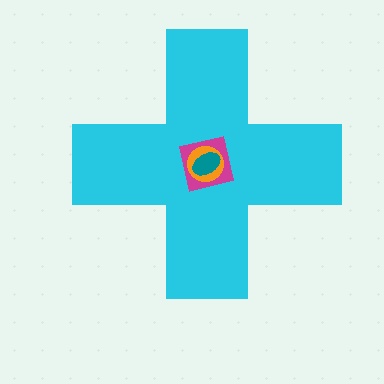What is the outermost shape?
The cyan cross.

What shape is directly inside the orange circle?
The teal ellipse.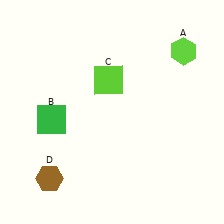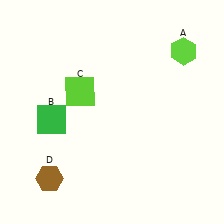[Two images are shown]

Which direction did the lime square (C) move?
The lime square (C) moved left.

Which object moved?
The lime square (C) moved left.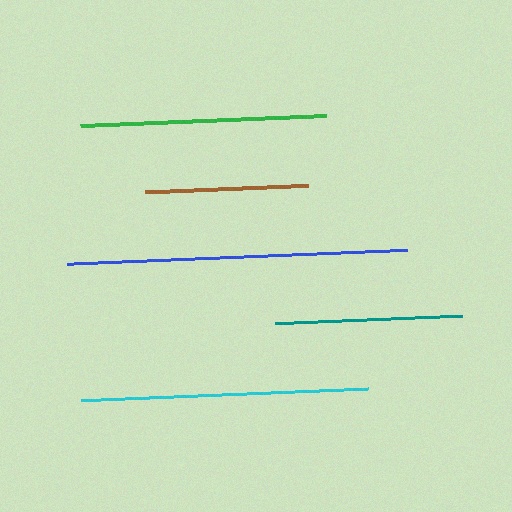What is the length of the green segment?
The green segment is approximately 246 pixels long.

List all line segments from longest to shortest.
From longest to shortest: blue, cyan, green, teal, brown.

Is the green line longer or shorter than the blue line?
The blue line is longer than the green line.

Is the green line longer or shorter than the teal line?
The green line is longer than the teal line.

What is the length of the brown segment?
The brown segment is approximately 164 pixels long.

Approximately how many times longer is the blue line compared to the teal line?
The blue line is approximately 1.8 times the length of the teal line.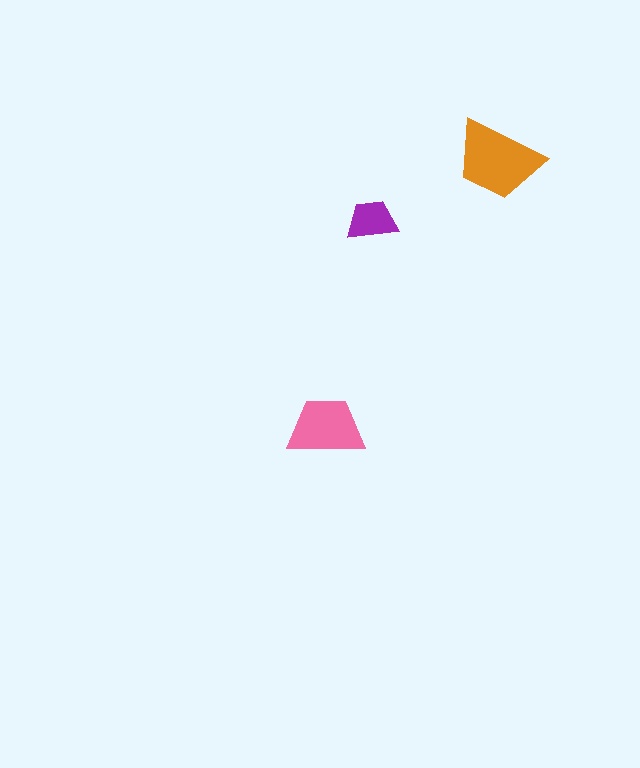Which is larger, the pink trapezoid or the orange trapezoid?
The orange one.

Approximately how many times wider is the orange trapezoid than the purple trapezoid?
About 1.5 times wider.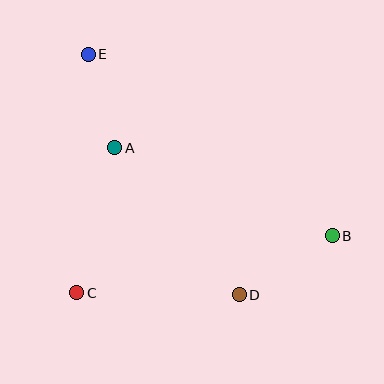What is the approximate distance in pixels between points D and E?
The distance between D and E is approximately 284 pixels.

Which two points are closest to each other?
Points A and E are closest to each other.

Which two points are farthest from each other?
Points B and E are farthest from each other.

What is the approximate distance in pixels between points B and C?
The distance between B and C is approximately 262 pixels.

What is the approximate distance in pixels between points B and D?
The distance between B and D is approximately 110 pixels.